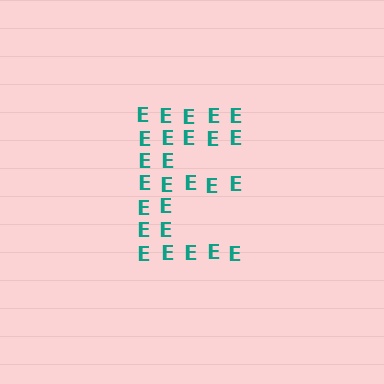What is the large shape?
The large shape is the letter E.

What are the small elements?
The small elements are letter E's.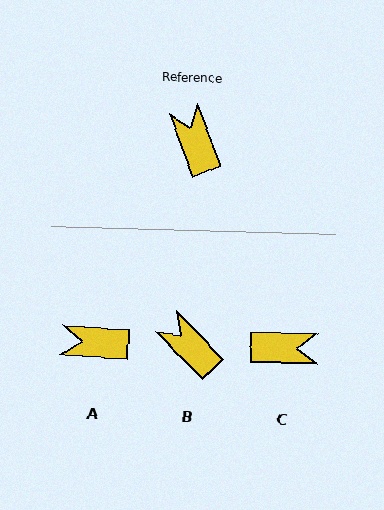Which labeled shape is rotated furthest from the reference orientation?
C, about 111 degrees away.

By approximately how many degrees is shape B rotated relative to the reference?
Approximately 24 degrees counter-clockwise.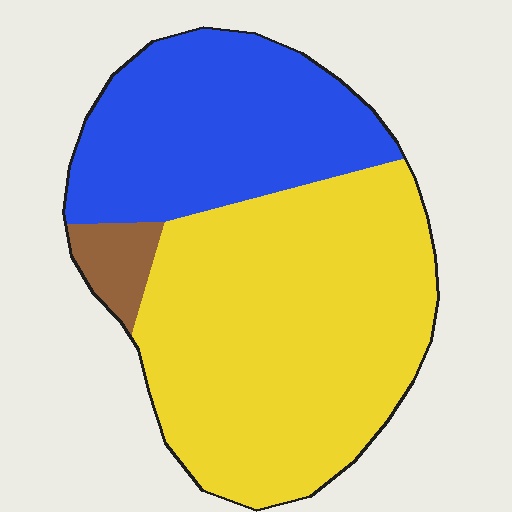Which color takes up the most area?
Yellow, at roughly 60%.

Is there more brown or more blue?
Blue.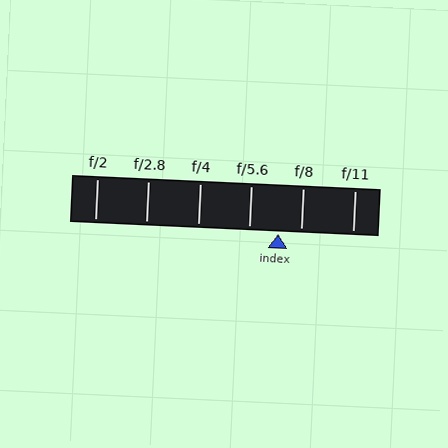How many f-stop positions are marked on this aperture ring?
There are 6 f-stop positions marked.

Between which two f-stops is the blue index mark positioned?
The index mark is between f/5.6 and f/8.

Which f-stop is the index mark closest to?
The index mark is closest to f/8.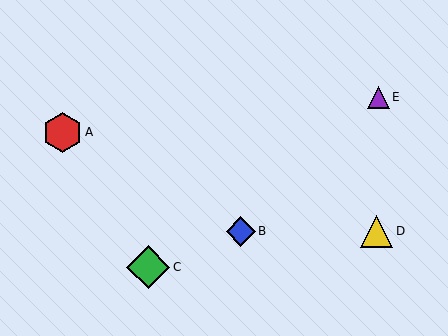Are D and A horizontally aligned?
No, D is at y≈231 and A is at y≈132.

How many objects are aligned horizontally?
2 objects (B, D) are aligned horizontally.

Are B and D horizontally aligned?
Yes, both are at y≈231.